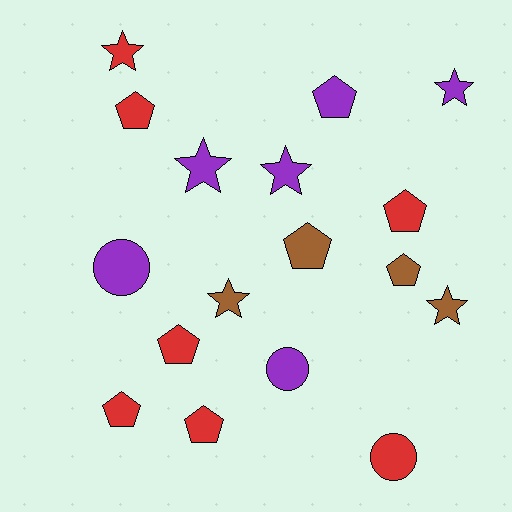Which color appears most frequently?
Red, with 7 objects.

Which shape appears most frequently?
Pentagon, with 8 objects.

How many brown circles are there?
There are no brown circles.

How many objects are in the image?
There are 17 objects.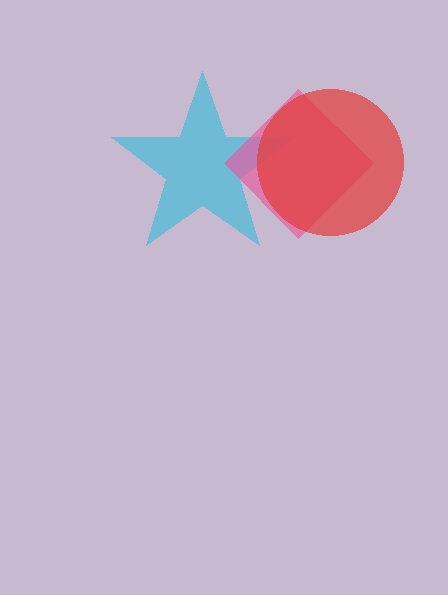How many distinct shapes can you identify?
There are 3 distinct shapes: a cyan star, a pink diamond, a red circle.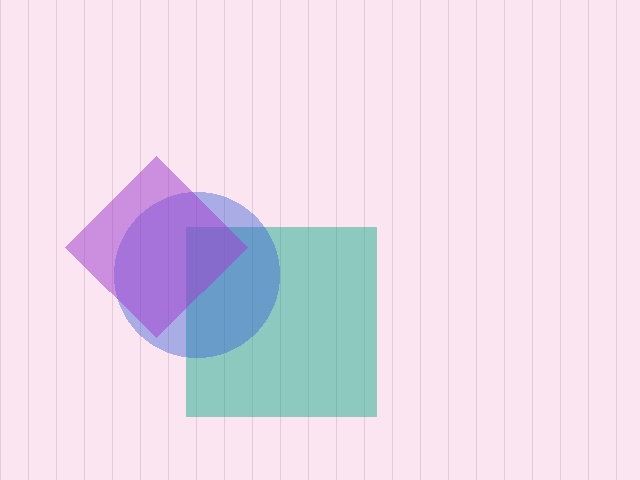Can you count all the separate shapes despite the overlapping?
Yes, there are 3 separate shapes.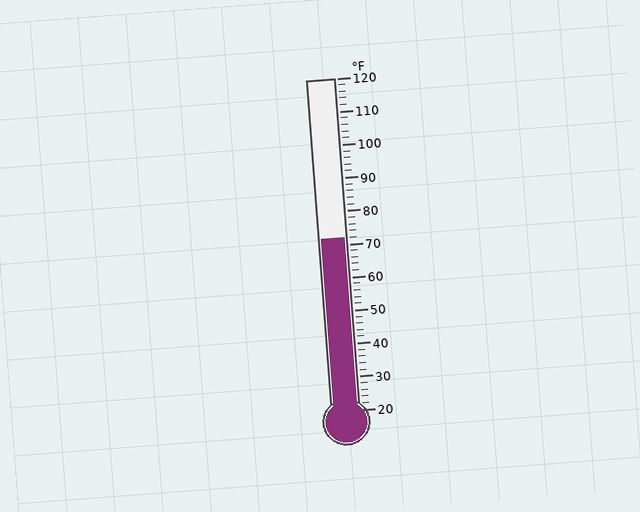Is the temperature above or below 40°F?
The temperature is above 40°F.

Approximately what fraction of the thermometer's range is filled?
The thermometer is filled to approximately 50% of its range.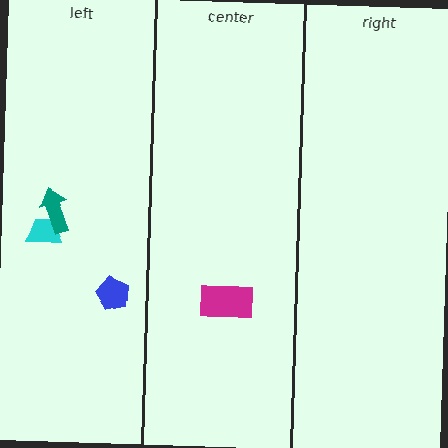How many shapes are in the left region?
3.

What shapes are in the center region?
The magenta rectangle.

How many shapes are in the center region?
1.